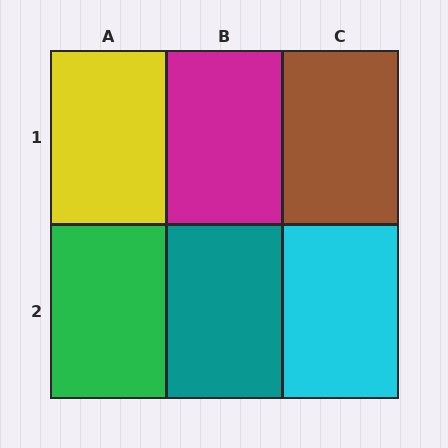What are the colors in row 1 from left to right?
Yellow, magenta, brown.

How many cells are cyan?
1 cell is cyan.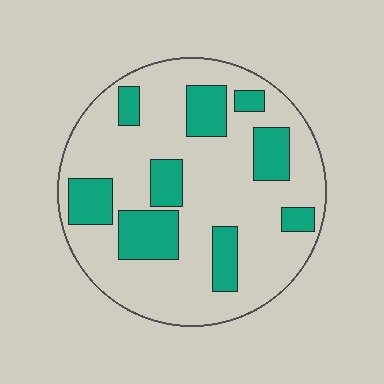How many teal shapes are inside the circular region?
9.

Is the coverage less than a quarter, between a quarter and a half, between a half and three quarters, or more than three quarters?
Between a quarter and a half.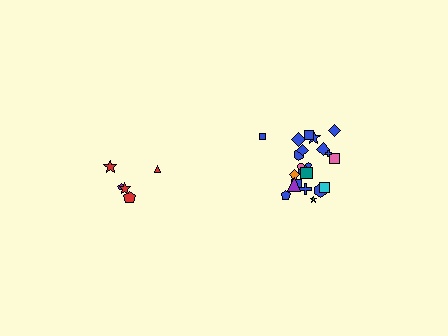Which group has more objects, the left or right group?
The right group.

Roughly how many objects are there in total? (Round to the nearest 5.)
Roughly 25 objects in total.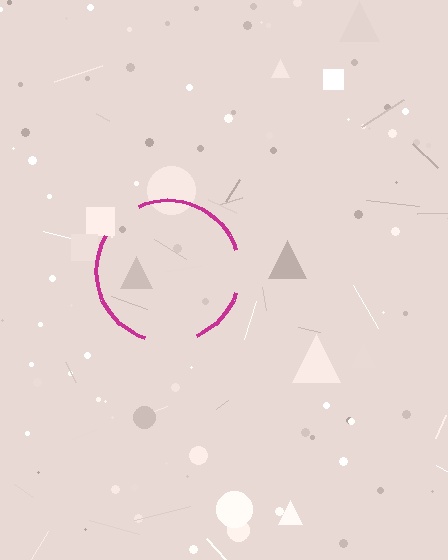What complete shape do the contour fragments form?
The contour fragments form a circle.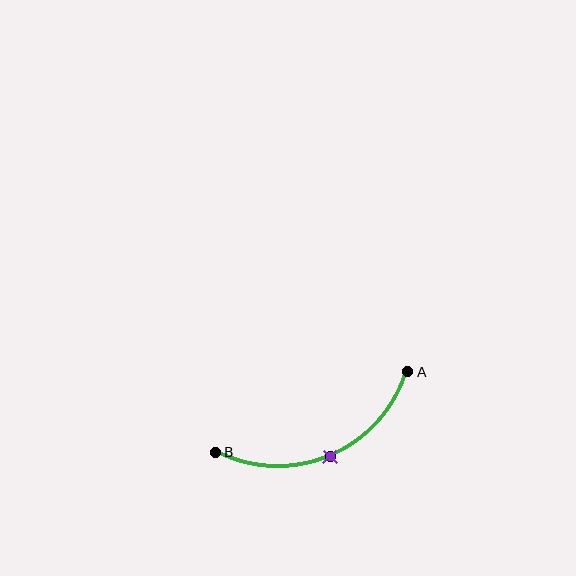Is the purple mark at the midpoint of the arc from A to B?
Yes. The purple mark lies on the arc at equal arc-length from both A and B — it is the arc midpoint.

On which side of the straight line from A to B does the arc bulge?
The arc bulges below the straight line connecting A and B.